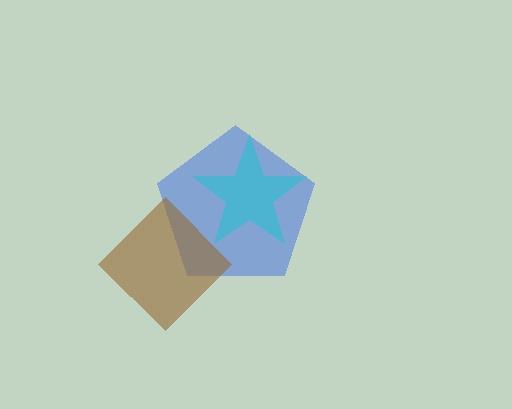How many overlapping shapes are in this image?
There are 3 overlapping shapes in the image.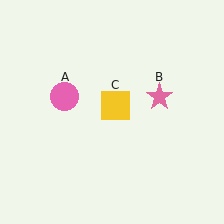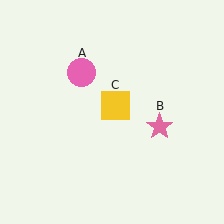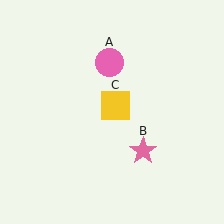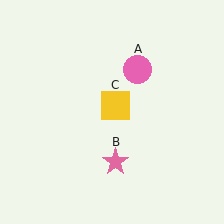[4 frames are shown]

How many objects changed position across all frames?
2 objects changed position: pink circle (object A), pink star (object B).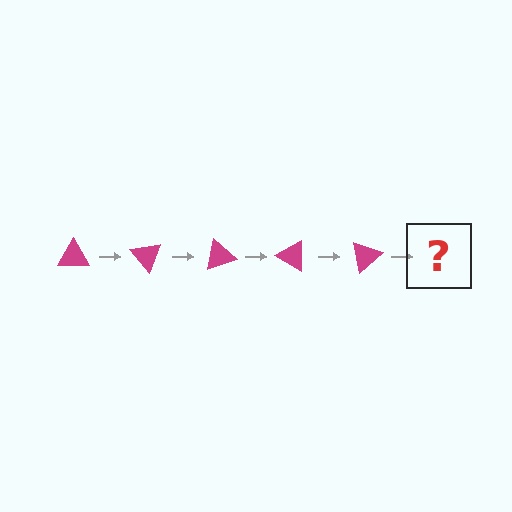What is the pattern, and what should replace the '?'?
The pattern is that the triangle rotates 50 degrees each step. The '?' should be a magenta triangle rotated 250 degrees.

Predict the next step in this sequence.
The next step is a magenta triangle rotated 250 degrees.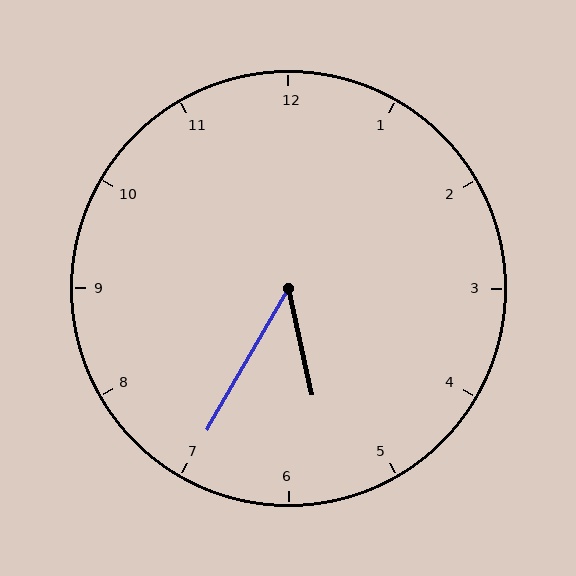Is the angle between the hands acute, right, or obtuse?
It is acute.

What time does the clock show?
5:35.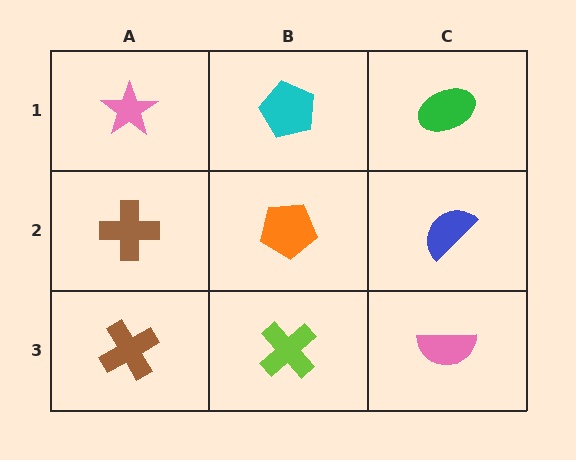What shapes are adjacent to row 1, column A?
A brown cross (row 2, column A), a cyan pentagon (row 1, column B).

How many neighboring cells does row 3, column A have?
2.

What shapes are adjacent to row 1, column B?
An orange pentagon (row 2, column B), a pink star (row 1, column A), a green ellipse (row 1, column C).